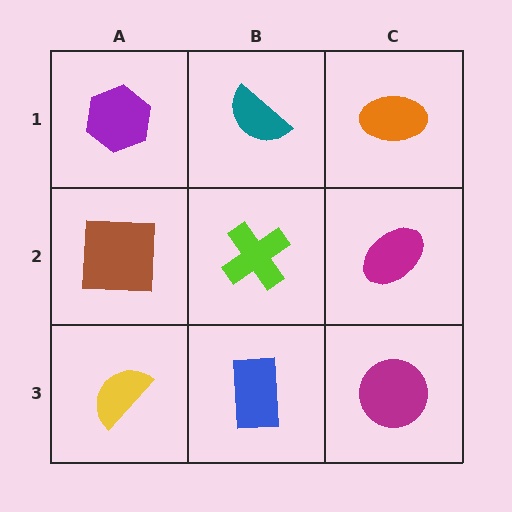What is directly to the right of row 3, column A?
A blue rectangle.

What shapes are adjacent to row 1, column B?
A lime cross (row 2, column B), a purple hexagon (row 1, column A), an orange ellipse (row 1, column C).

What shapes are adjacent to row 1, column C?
A magenta ellipse (row 2, column C), a teal semicircle (row 1, column B).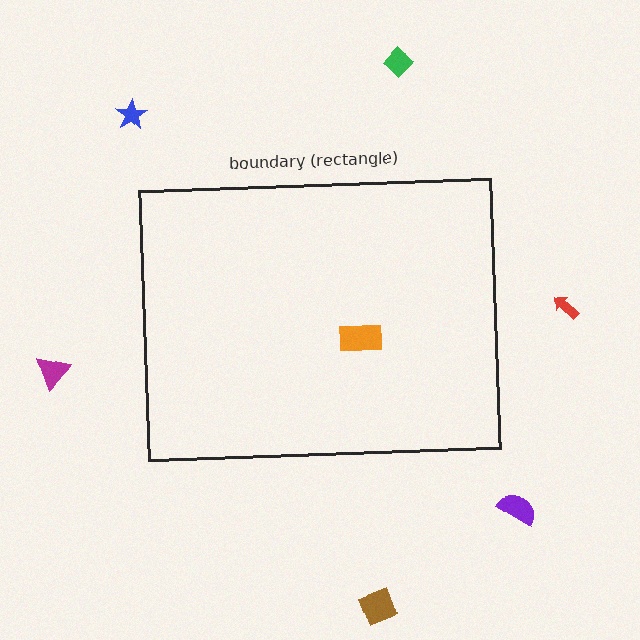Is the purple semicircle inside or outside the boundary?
Outside.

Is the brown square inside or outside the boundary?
Outside.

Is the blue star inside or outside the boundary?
Outside.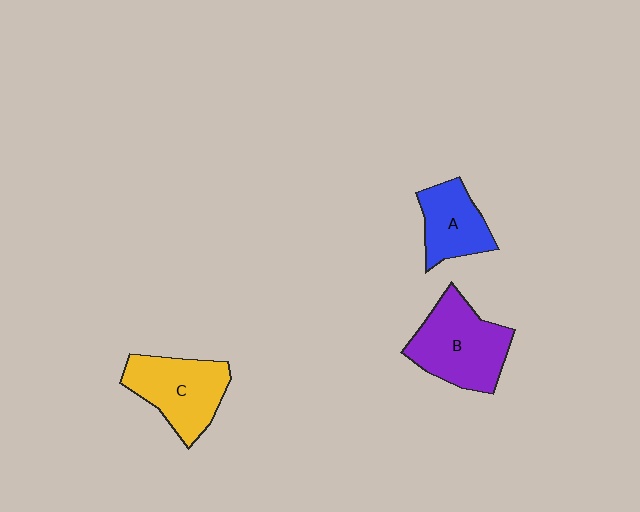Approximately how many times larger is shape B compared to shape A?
Approximately 1.5 times.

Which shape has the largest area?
Shape B (purple).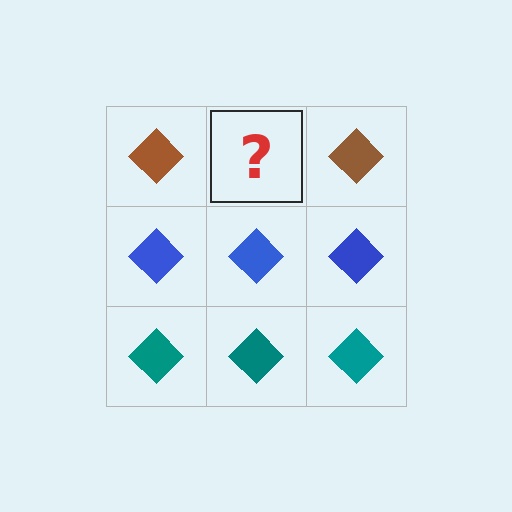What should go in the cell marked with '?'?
The missing cell should contain a brown diamond.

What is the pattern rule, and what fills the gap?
The rule is that each row has a consistent color. The gap should be filled with a brown diamond.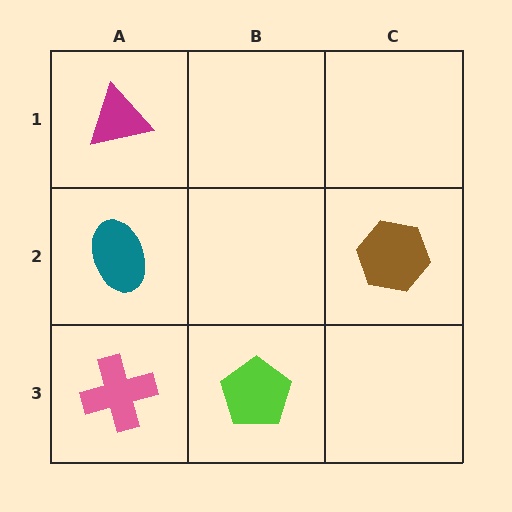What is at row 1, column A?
A magenta triangle.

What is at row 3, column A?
A pink cross.